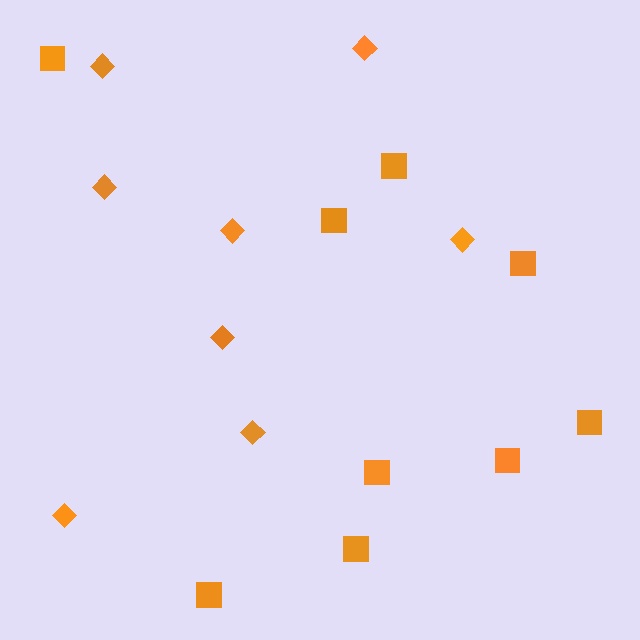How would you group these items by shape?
There are 2 groups: one group of diamonds (8) and one group of squares (9).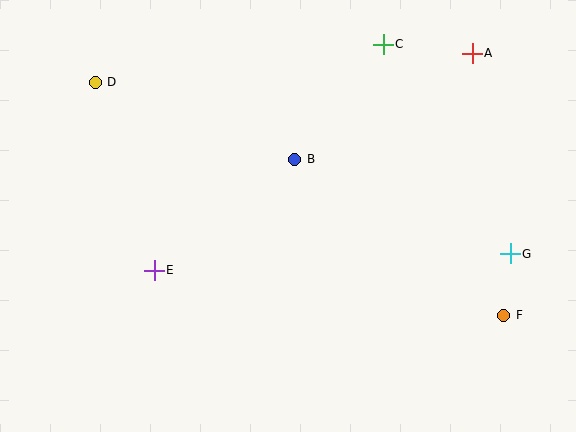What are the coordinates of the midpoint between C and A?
The midpoint between C and A is at (428, 49).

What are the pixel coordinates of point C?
Point C is at (383, 44).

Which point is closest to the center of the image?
Point B at (294, 159) is closest to the center.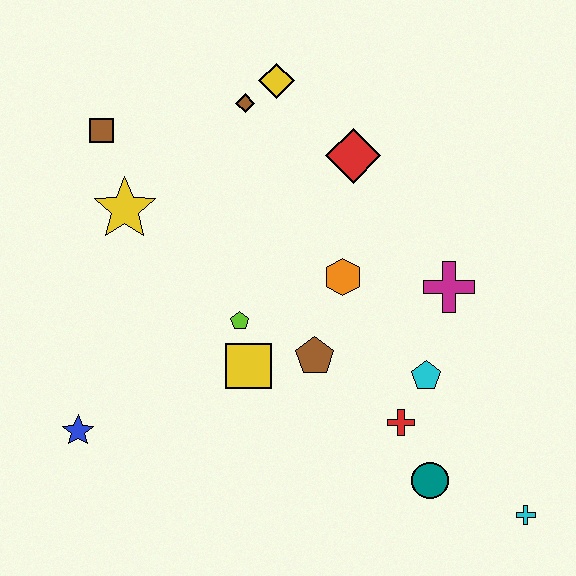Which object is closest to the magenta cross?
The cyan pentagon is closest to the magenta cross.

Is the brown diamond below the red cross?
No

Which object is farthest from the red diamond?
The cyan cross is farthest from the red diamond.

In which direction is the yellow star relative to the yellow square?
The yellow star is above the yellow square.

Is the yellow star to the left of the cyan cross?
Yes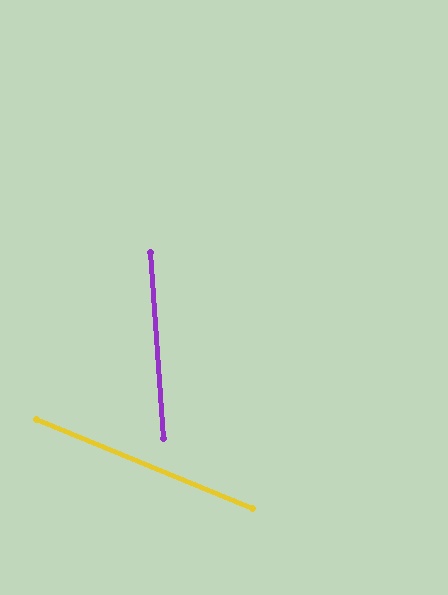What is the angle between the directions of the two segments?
Approximately 64 degrees.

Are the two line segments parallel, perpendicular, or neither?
Neither parallel nor perpendicular — they differ by about 64°.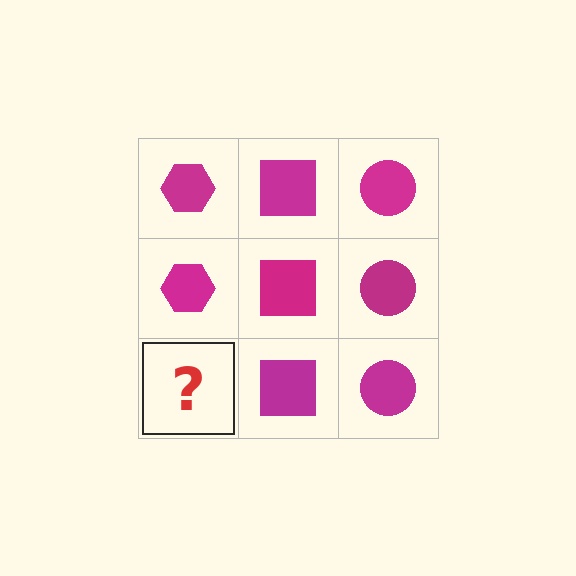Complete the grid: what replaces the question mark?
The question mark should be replaced with a magenta hexagon.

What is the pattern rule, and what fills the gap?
The rule is that each column has a consistent shape. The gap should be filled with a magenta hexagon.